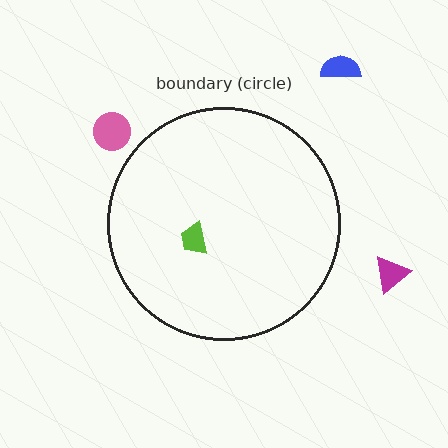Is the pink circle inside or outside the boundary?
Outside.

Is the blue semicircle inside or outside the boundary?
Outside.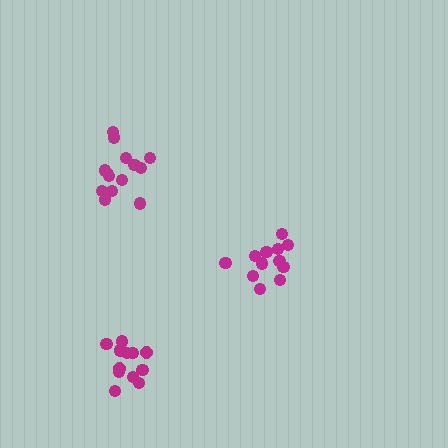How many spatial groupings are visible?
There are 3 spatial groupings.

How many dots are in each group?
Group 1: 12 dots, Group 2: 12 dots, Group 3: 14 dots (38 total).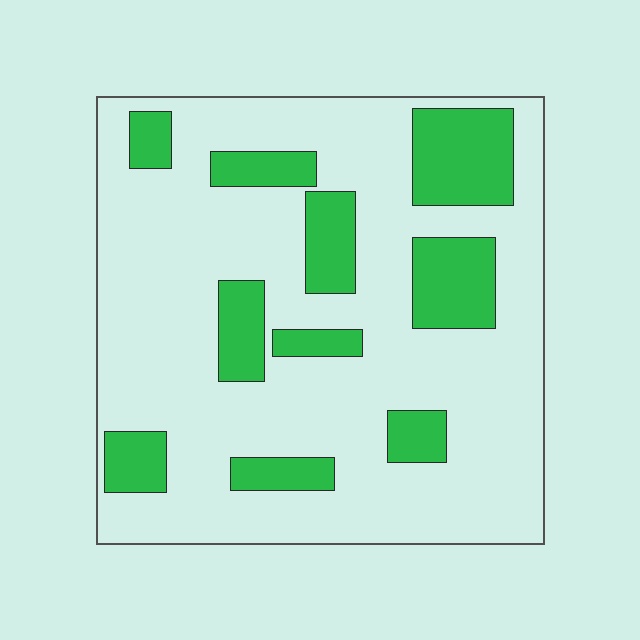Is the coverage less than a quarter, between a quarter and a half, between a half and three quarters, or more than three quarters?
Less than a quarter.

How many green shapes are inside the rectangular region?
10.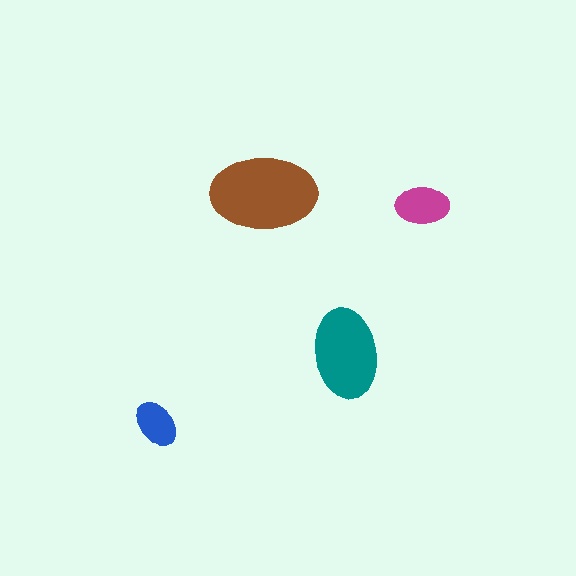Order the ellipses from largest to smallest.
the brown one, the teal one, the magenta one, the blue one.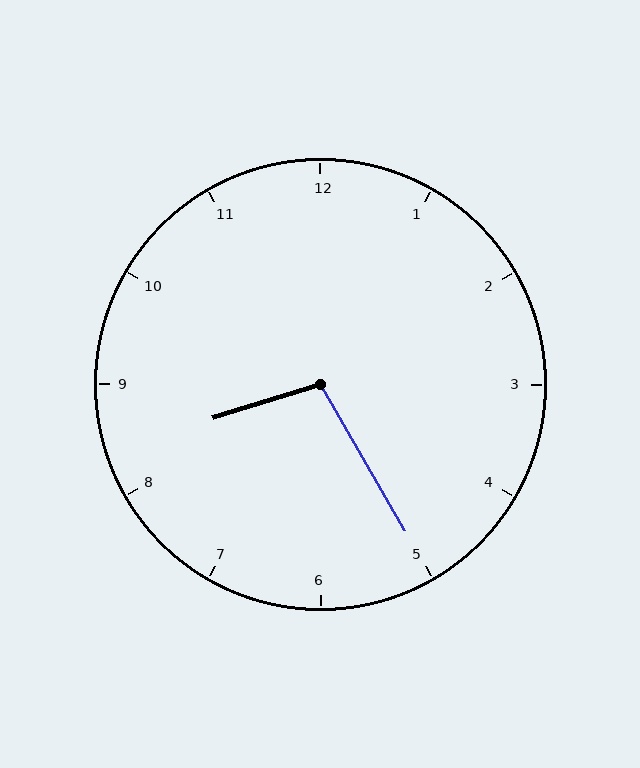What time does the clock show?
8:25.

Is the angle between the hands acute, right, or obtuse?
It is obtuse.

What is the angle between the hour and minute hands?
Approximately 102 degrees.